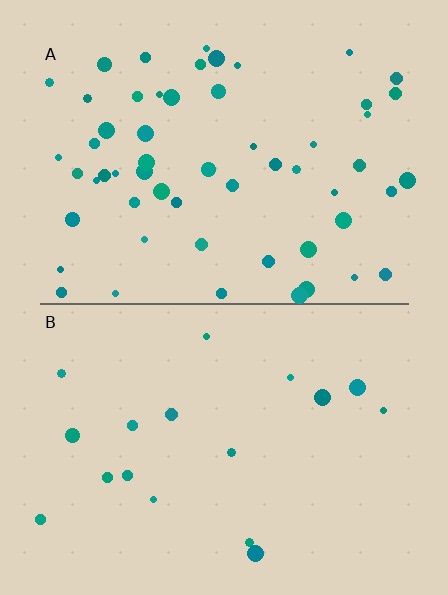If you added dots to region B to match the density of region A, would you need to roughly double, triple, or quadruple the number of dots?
Approximately triple.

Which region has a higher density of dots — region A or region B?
A (the top).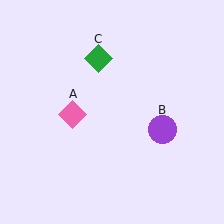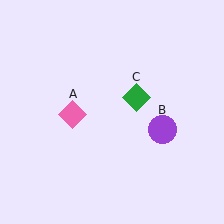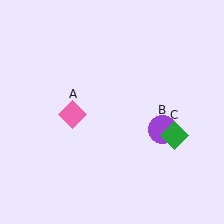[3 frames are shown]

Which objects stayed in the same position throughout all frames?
Pink diamond (object A) and purple circle (object B) remained stationary.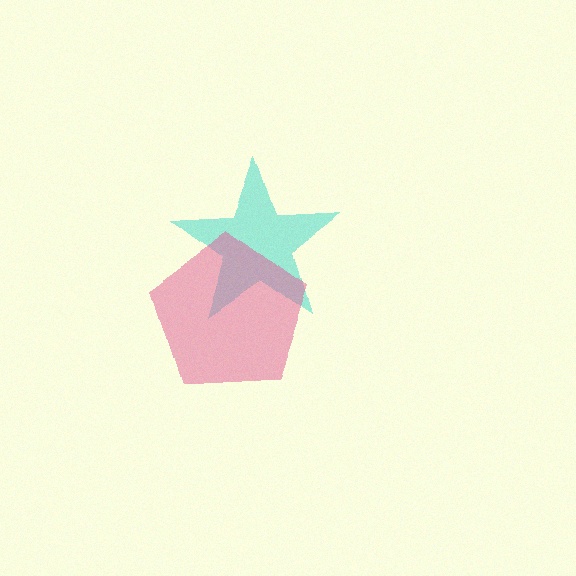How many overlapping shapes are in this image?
There are 2 overlapping shapes in the image.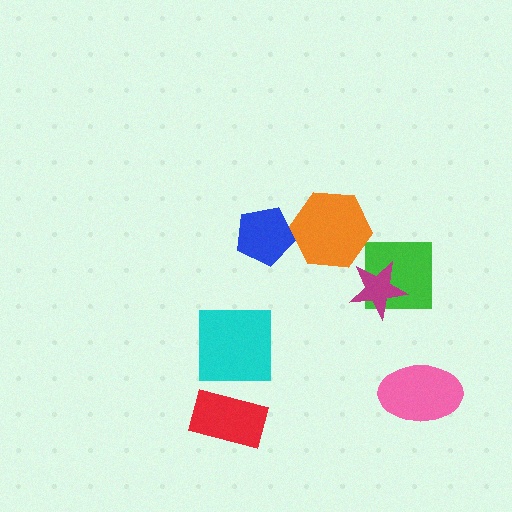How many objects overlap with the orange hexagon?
0 objects overlap with the orange hexagon.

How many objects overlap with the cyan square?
0 objects overlap with the cyan square.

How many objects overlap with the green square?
1 object overlaps with the green square.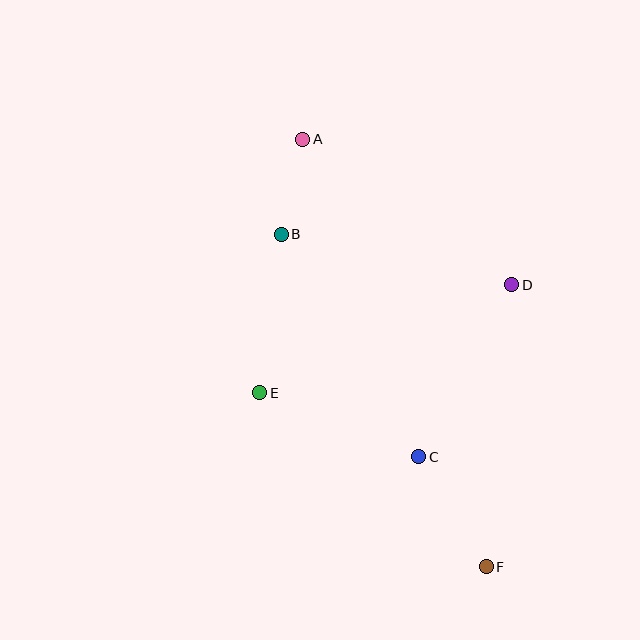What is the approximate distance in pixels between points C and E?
The distance between C and E is approximately 171 pixels.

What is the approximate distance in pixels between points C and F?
The distance between C and F is approximately 129 pixels.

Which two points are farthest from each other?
Points A and F are farthest from each other.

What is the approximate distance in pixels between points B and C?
The distance between B and C is approximately 261 pixels.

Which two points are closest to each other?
Points A and B are closest to each other.